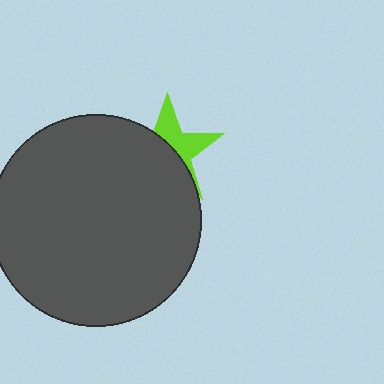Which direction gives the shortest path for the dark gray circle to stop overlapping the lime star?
Moving toward the lower-left gives the shortest separation.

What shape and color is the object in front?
The object in front is a dark gray circle.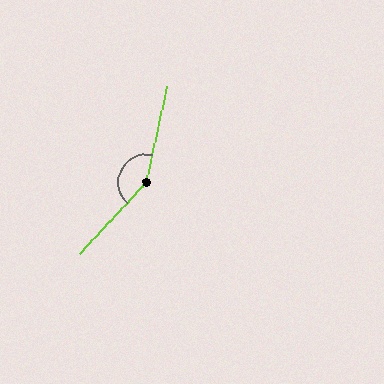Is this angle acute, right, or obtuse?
It is obtuse.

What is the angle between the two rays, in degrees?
Approximately 149 degrees.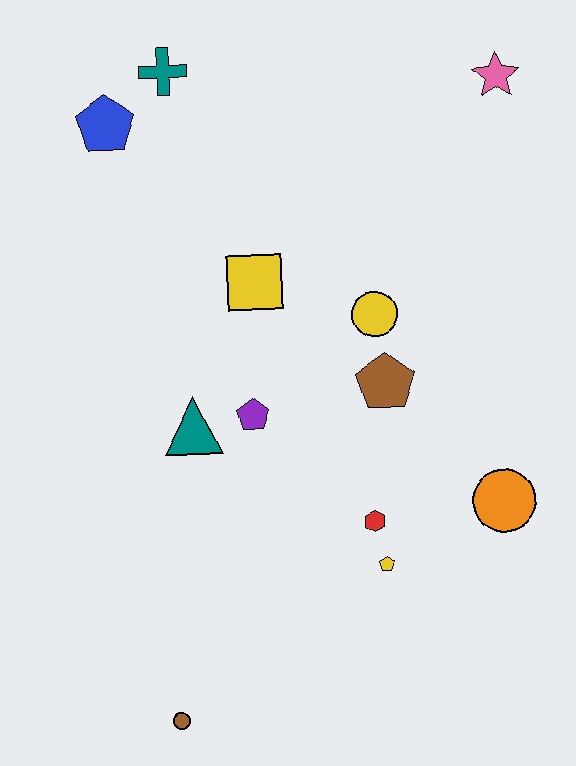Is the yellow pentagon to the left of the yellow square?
No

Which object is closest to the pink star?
The yellow circle is closest to the pink star.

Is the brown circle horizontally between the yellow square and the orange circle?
No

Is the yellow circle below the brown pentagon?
No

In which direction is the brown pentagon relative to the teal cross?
The brown pentagon is below the teal cross.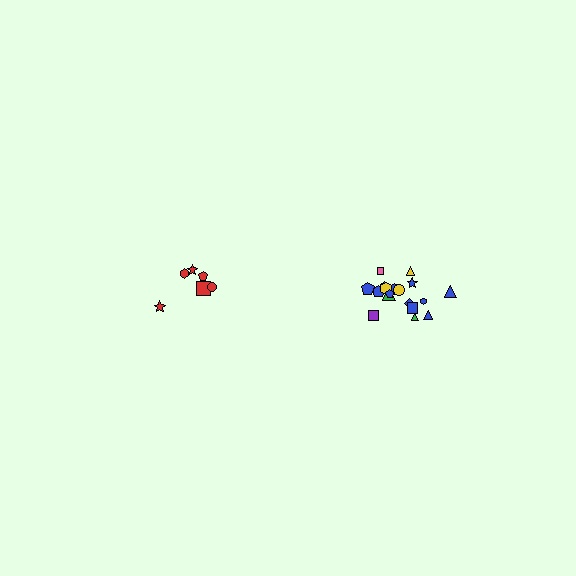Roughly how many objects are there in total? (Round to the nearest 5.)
Roughly 25 objects in total.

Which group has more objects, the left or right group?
The right group.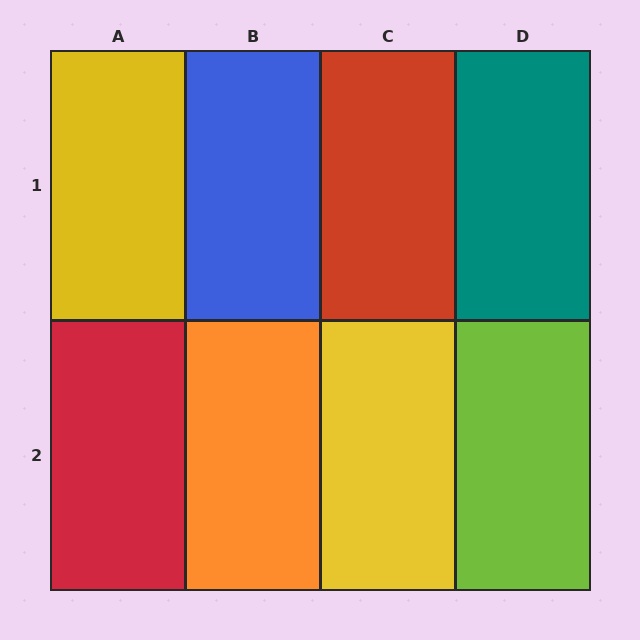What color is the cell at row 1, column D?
Teal.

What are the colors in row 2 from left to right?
Red, orange, yellow, lime.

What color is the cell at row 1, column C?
Red.